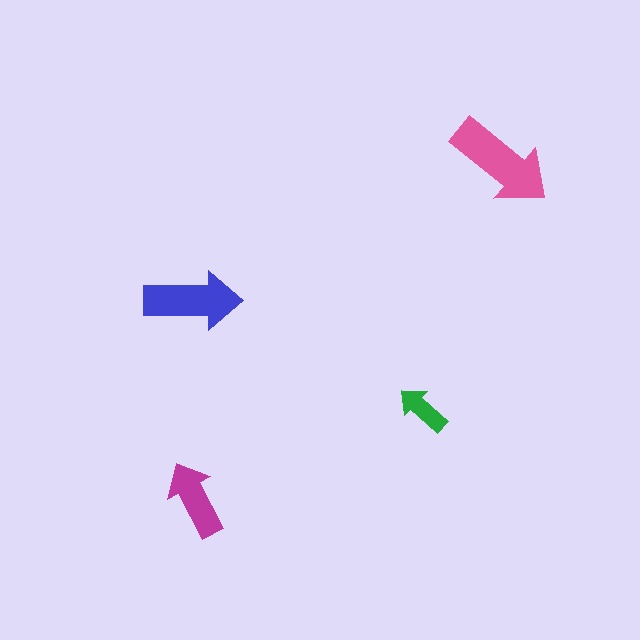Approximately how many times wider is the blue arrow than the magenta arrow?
About 1.5 times wider.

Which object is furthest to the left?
The blue arrow is leftmost.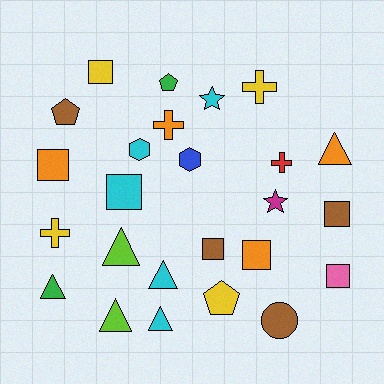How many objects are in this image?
There are 25 objects.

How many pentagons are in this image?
There are 3 pentagons.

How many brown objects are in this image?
There are 4 brown objects.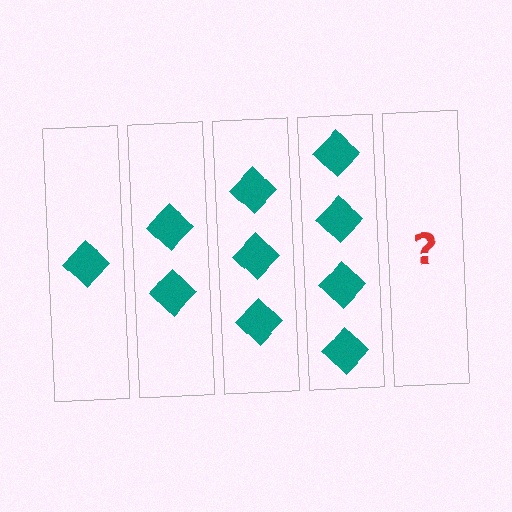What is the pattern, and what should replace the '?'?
The pattern is that each step adds one more diamond. The '?' should be 5 diamonds.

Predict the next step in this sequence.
The next step is 5 diamonds.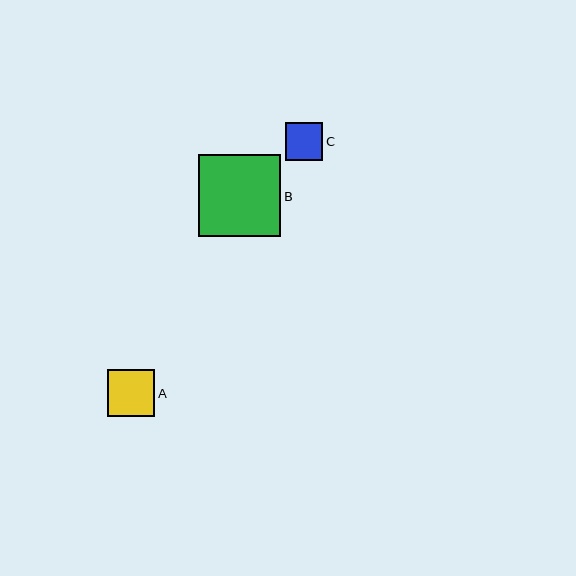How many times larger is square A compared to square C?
Square A is approximately 1.3 times the size of square C.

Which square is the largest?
Square B is the largest with a size of approximately 82 pixels.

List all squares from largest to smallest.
From largest to smallest: B, A, C.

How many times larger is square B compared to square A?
Square B is approximately 1.7 times the size of square A.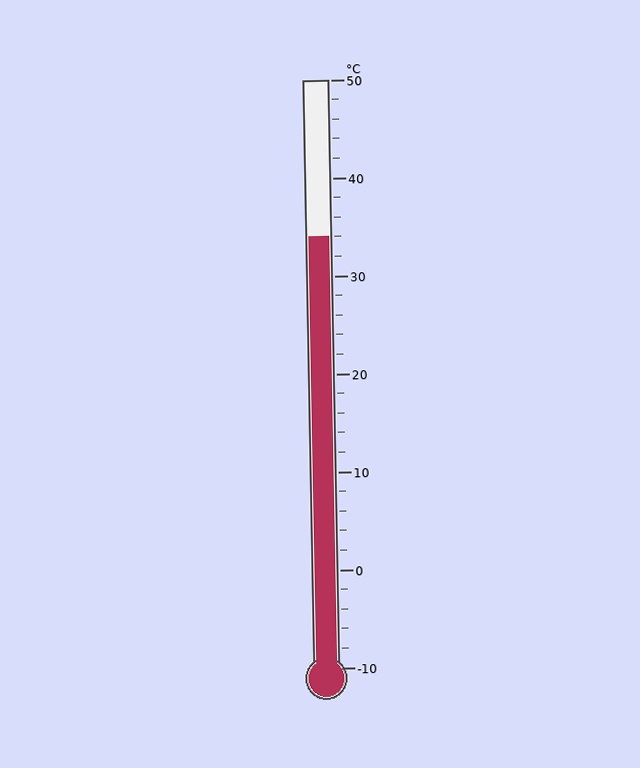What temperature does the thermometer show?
The thermometer shows approximately 34°C.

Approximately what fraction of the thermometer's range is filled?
The thermometer is filled to approximately 75% of its range.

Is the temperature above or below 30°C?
The temperature is above 30°C.